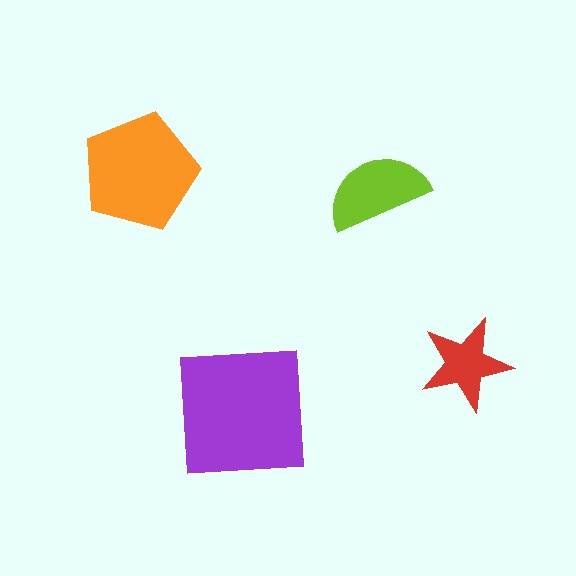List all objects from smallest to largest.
The red star, the lime semicircle, the orange pentagon, the purple square.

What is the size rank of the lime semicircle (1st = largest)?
3rd.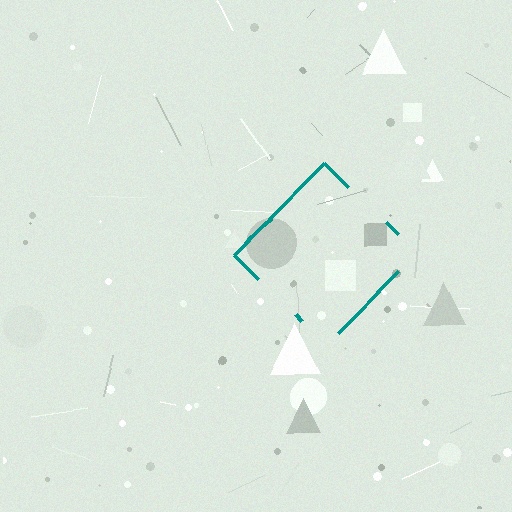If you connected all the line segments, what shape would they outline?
They would outline a diamond.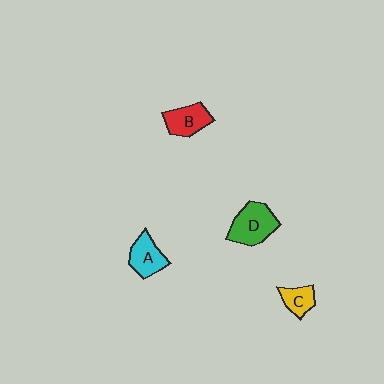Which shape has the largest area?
Shape D (green).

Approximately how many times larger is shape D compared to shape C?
Approximately 1.9 times.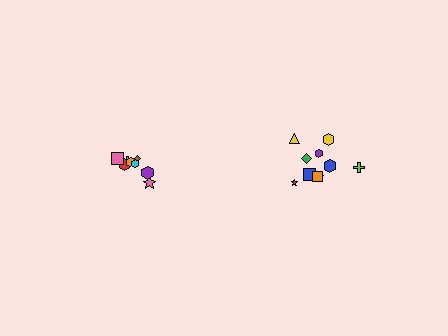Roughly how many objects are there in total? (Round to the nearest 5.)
Roughly 20 objects in total.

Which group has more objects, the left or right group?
The right group.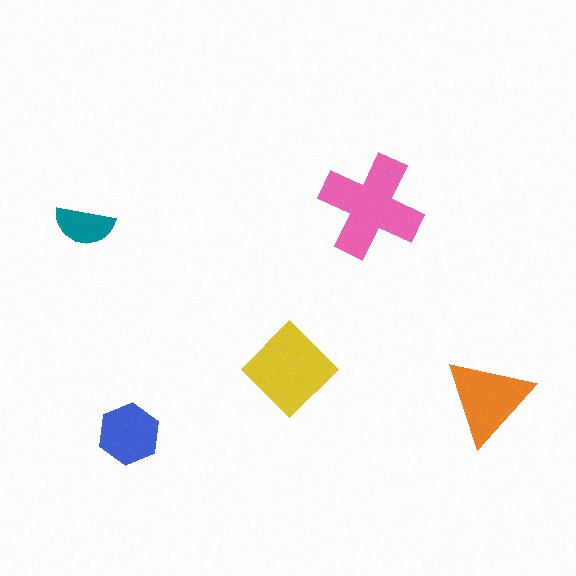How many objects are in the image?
There are 5 objects in the image.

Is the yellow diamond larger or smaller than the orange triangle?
Larger.